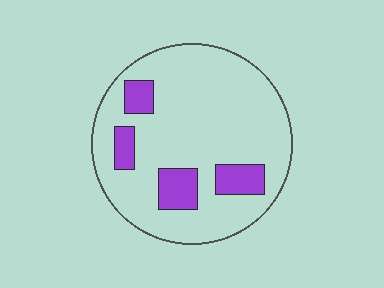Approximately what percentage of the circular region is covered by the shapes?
Approximately 15%.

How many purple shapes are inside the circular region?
4.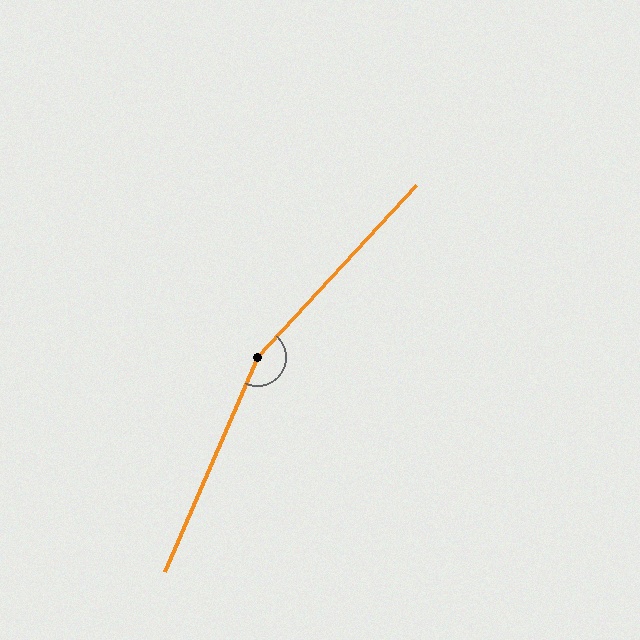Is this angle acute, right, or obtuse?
It is obtuse.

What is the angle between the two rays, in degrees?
Approximately 161 degrees.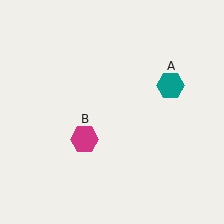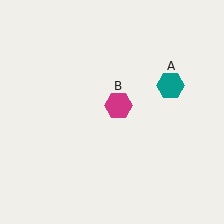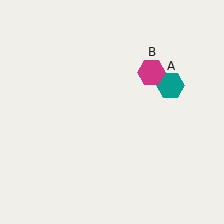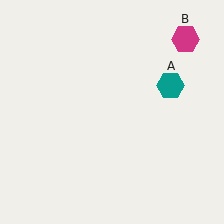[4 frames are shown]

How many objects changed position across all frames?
1 object changed position: magenta hexagon (object B).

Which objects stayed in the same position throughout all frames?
Teal hexagon (object A) remained stationary.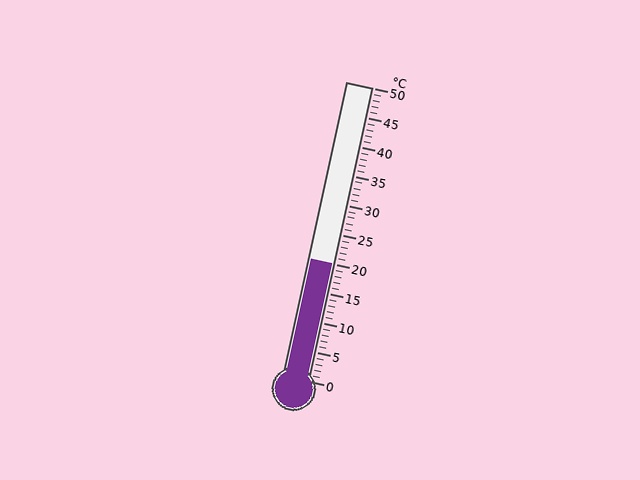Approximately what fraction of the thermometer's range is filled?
The thermometer is filled to approximately 40% of its range.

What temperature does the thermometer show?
The thermometer shows approximately 20°C.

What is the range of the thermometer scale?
The thermometer scale ranges from 0°C to 50°C.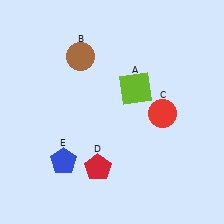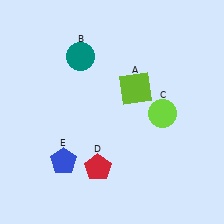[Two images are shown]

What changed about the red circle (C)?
In Image 1, C is red. In Image 2, it changed to lime.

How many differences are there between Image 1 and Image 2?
There are 2 differences between the two images.